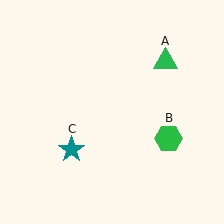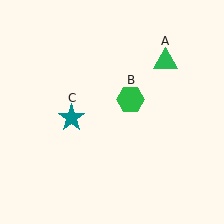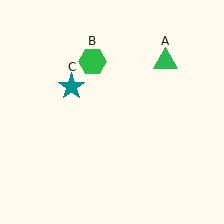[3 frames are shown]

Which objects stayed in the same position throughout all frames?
Green triangle (object A) remained stationary.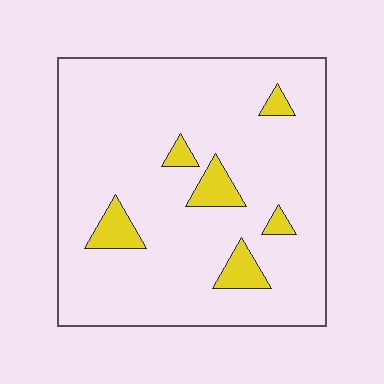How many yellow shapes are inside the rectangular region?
6.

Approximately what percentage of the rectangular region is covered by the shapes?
Approximately 10%.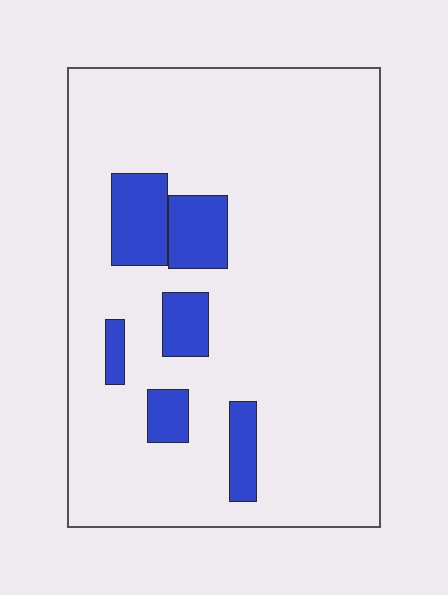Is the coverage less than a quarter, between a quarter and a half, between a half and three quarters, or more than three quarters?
Less than a quarter.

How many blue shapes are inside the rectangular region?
6.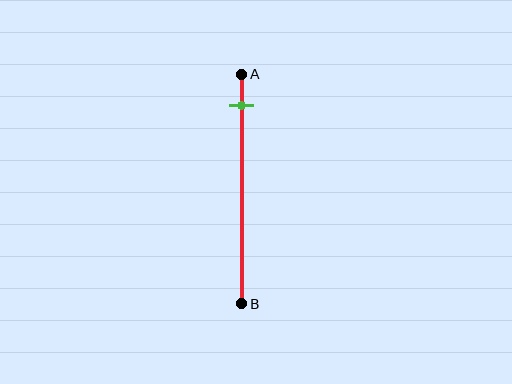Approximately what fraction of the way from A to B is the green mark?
The green mark is approximately 15% of the way from A to B.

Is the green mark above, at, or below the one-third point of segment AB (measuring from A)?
The green mark is above the one-third point of segment AB.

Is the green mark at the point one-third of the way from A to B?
No, the mark is at about 15% from A, not at the 33% one-third point.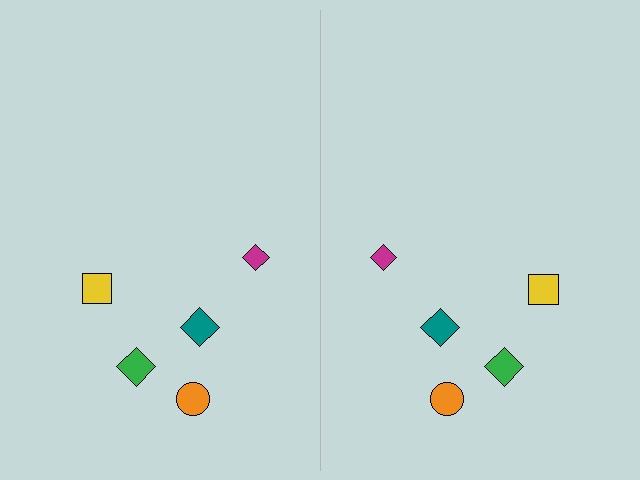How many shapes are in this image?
There are 10 shapes in this image.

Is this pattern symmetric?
Yes, this pattern has bilateral (reflection) symmetry.